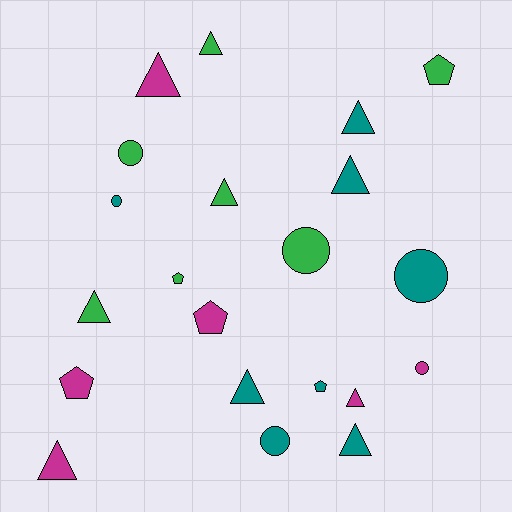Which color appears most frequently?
Teal, with 8 objects.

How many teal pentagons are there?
There is 1 teal pentagon.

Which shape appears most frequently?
Triangle, with 10 objects.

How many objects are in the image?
There are 21 objects.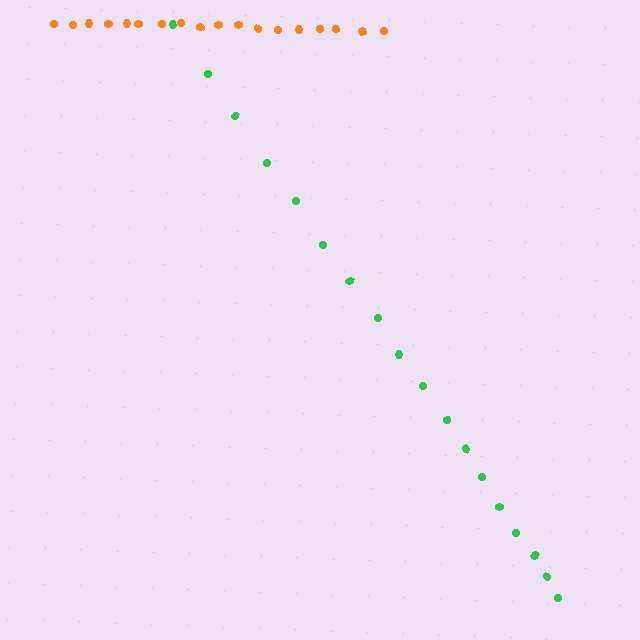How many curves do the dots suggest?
There are 2 distinct paths.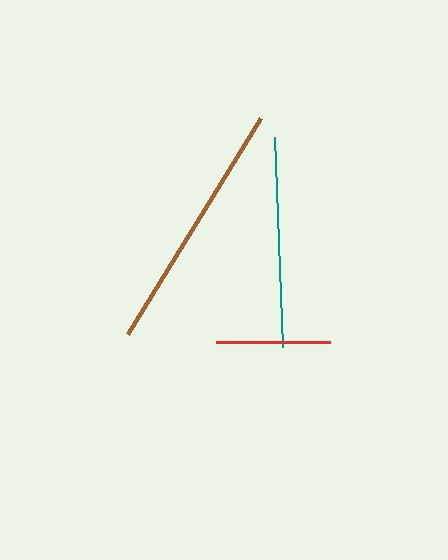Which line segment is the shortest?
The red line is the shortest at approximately 114 pixels.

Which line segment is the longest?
The brown line is the longest at approximately 254 pixels.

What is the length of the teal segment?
The teal segment is approximately 210 pixels long.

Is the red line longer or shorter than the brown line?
The brown line is longer than the red line.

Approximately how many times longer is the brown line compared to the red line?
The brown line is approximately 2.2 times the length of the red line.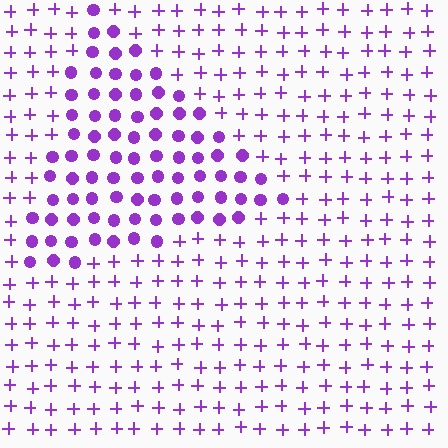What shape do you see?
I see a triangle.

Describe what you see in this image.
The image is filled with small purple elements arranged in a uniform grid. A triangle-shaped region contains circles, while the surrounding area contains plus signs. The boundary is defined purely by the change in element shape.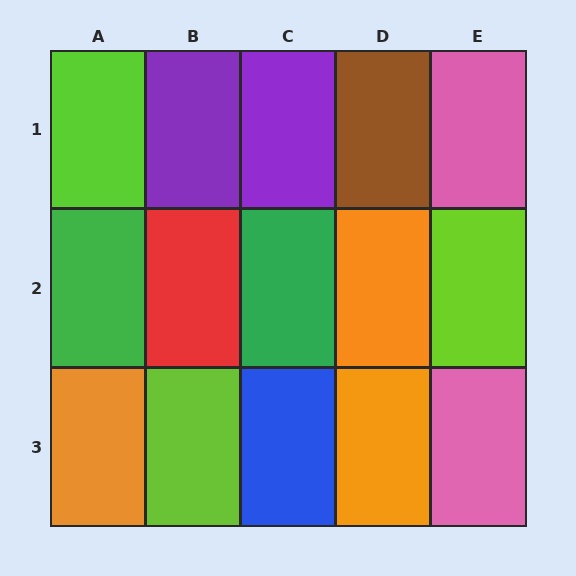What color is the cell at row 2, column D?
Orange.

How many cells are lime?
3 cells are lime.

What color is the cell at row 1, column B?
Purple.